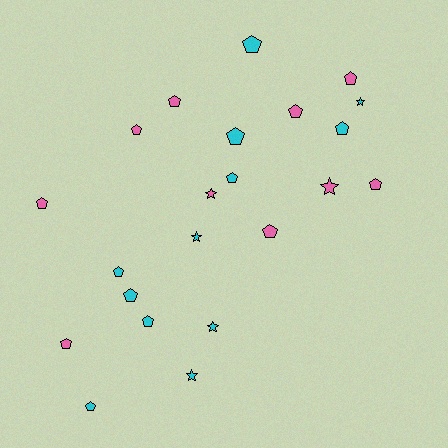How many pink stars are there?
There are 2 pink stars.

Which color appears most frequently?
Cyan, with 12 objects.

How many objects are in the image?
There are 22 objects.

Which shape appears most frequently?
Pentagon, with 16 objects.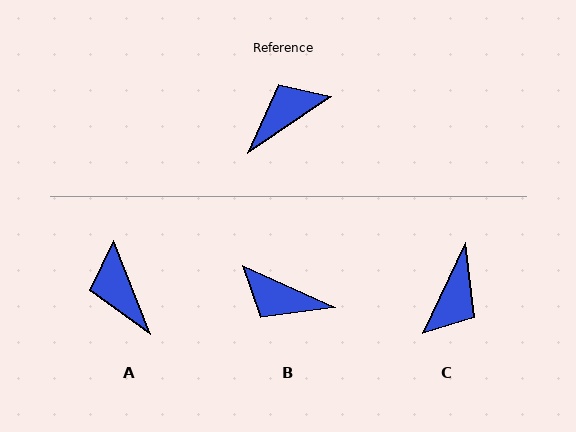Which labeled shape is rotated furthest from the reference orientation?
C, about 149 degrees away.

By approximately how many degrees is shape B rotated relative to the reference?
Approximately 122 degrees counter-clockwise.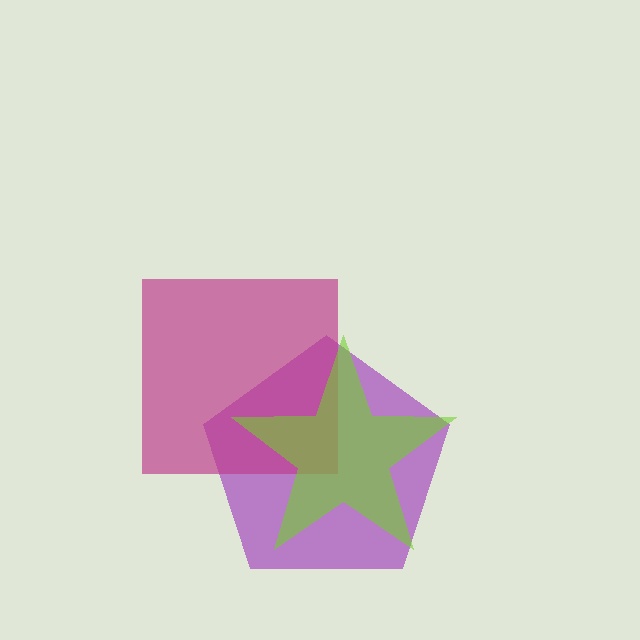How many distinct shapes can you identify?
There are 3 distinct shapes: a purple pentagon, a magenta square, a lime star.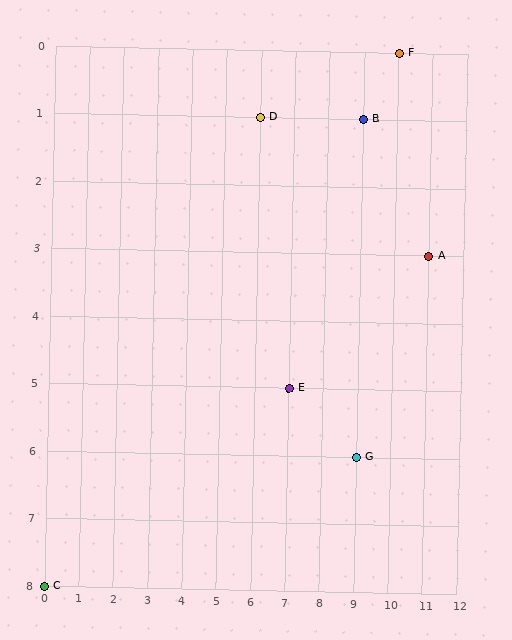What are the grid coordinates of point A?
Point A is at grid coordinates (11, 3).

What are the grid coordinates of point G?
Point G is at grid coordinates (9, 6).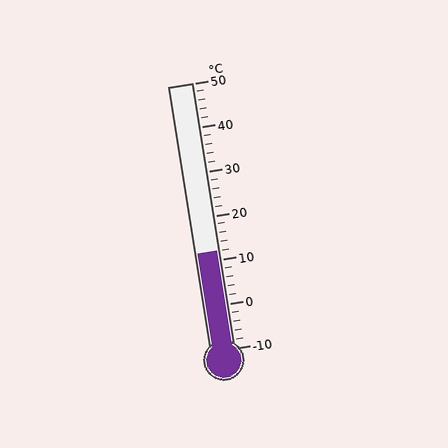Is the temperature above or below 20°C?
The temperature is below 20°C.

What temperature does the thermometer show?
The thermometer shows approximately 12°C.